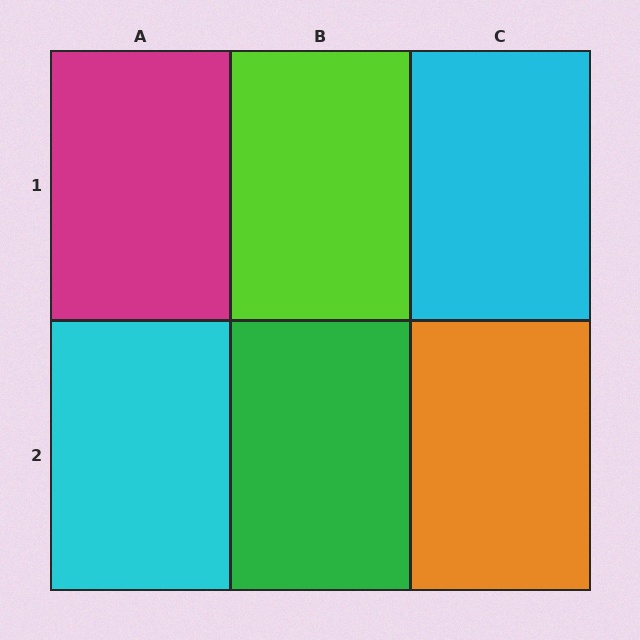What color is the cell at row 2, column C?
Orange.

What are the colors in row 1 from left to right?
Magenta, lime, cyan.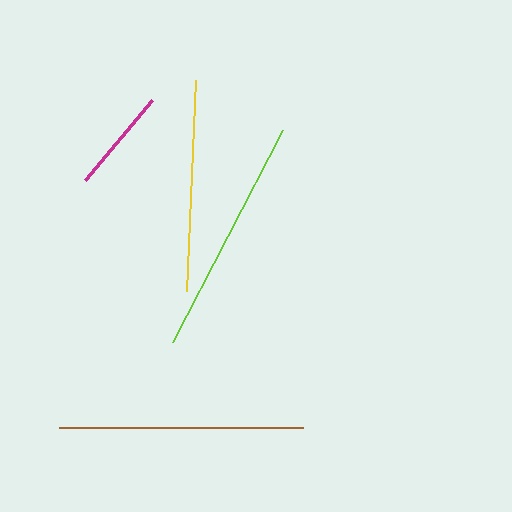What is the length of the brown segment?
The brown segment is approximately 244 pixels long.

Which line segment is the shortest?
The magenta line is the shortest at approximately 104 pixels.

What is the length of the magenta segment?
The magenta segment is approximately 104 pixels long.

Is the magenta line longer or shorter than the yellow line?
The yellow line is longer than the magenta line.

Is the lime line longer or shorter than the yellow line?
The lime line is longer than the yellow line.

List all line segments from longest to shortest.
From longest to shortest: brown, lime, yellow, magenta.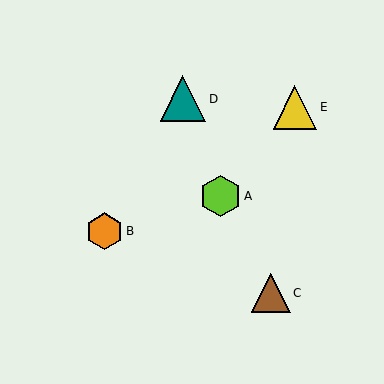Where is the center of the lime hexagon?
The center of the lime hexagon is at (221, 196).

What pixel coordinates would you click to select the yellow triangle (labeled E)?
Click at (295, 107) to select the yellow triangle E.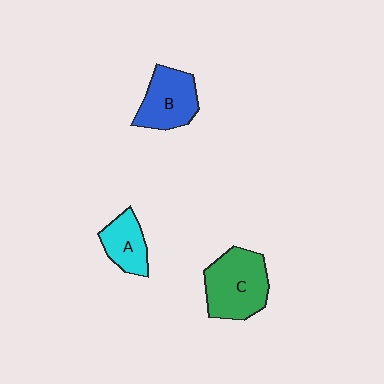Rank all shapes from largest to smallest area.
From largest to smallest: C (green), B (blue), A (cyan).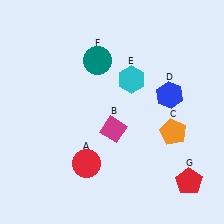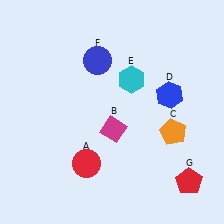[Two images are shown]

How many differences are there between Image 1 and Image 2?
There is 1 difference between the two images.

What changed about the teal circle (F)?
In Image 1, F is teal. In Image 2, it changed to blue.